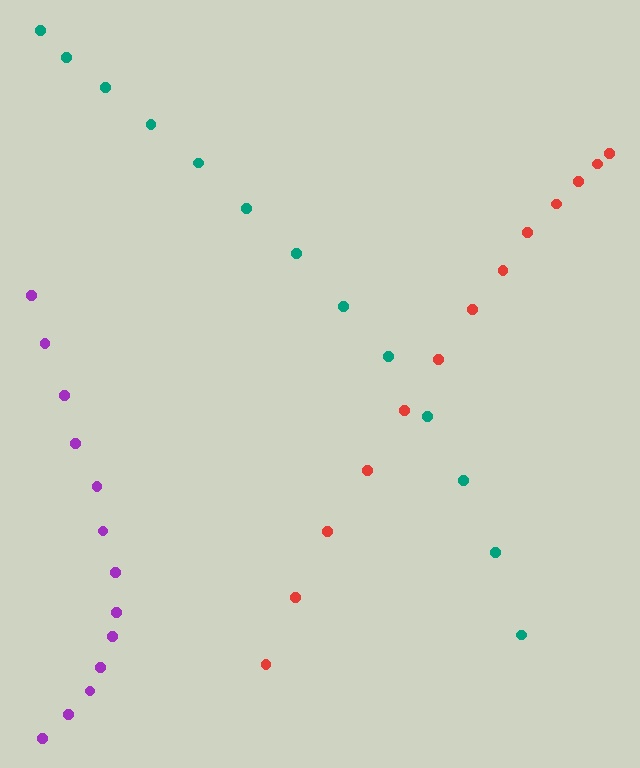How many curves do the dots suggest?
There are 3 distinct paths.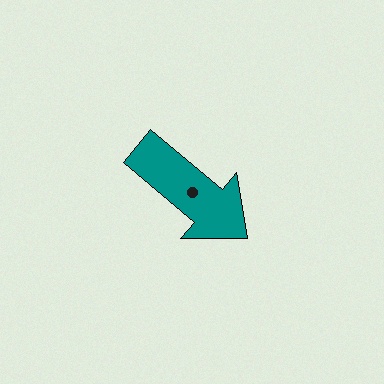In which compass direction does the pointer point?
Southeast.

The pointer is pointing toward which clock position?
Roughly 4 o'clock.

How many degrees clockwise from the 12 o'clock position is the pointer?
Approximately 130 degrees.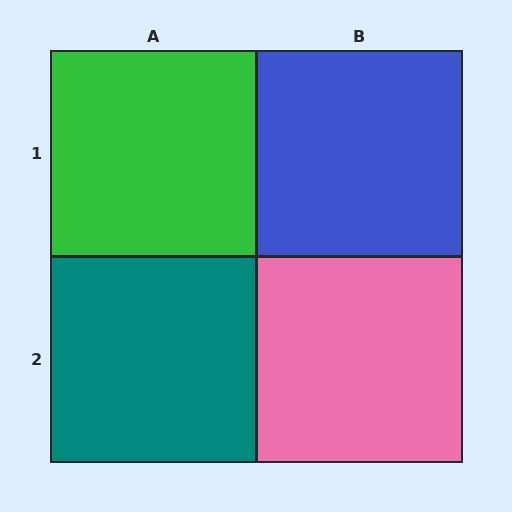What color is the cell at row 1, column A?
Green.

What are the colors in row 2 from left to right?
Teal, pink.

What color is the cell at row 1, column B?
Blue.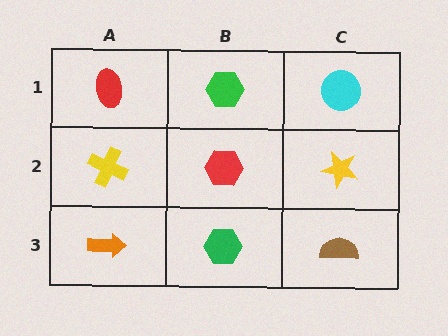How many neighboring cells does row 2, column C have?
3.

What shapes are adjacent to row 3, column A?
A yellow cross (row 2, column A), a green hexagon (row 3, column B).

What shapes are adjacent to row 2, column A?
A red ellipse (row 1, column A), an orange arrow (row 3, column A), a red hexagon (row 2, column B).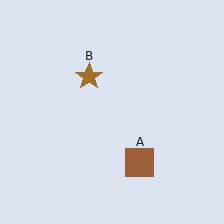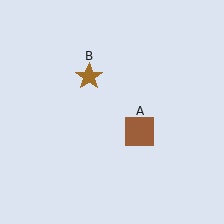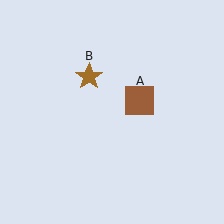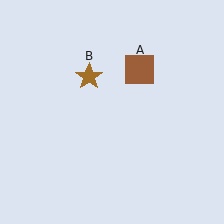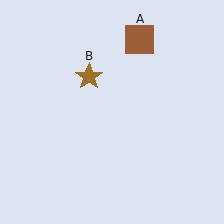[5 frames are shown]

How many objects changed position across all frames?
1 object changed position: brown square (object A).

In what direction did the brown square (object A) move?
The brown square (object A) moved up.